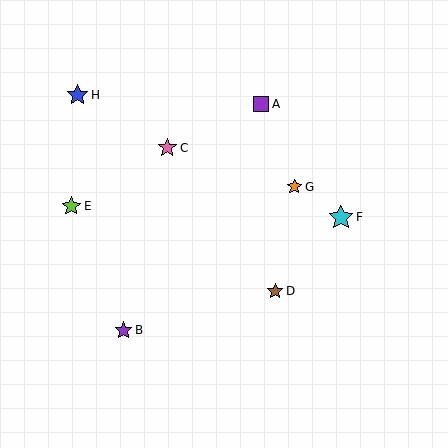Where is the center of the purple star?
The center of the purple star is at (123, 330).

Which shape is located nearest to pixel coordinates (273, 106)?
The purple square (labeled A) at (261, 104) is nearest to that location.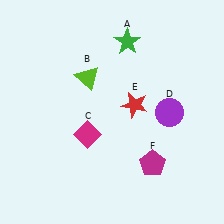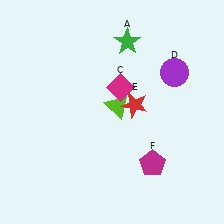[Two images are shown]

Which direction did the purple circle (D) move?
The purple circle (D) moved up.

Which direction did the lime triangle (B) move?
The lime triangle (B) moved right.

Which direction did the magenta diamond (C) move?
The magenta diamond (C) moved up.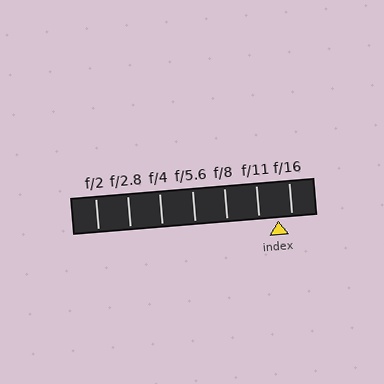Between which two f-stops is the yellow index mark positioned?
The index mark is between f/11 and f/16.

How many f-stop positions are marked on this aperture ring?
There are 7 f-stop positions marked.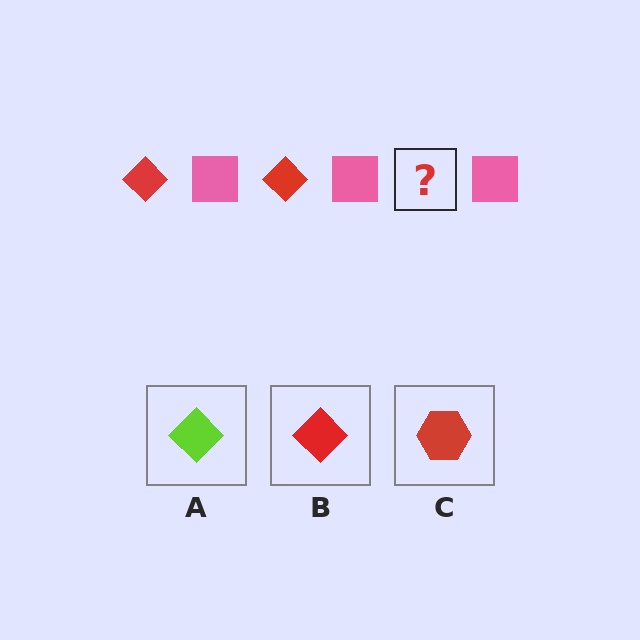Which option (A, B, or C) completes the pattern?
B.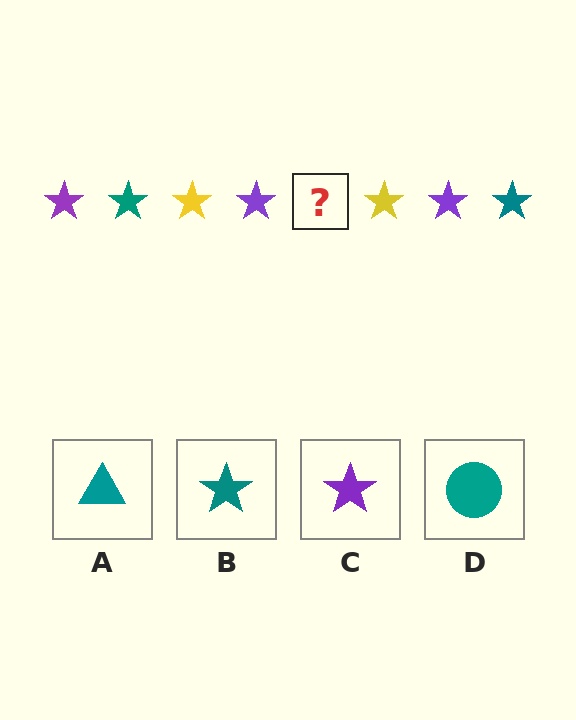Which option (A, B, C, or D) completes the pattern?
B.